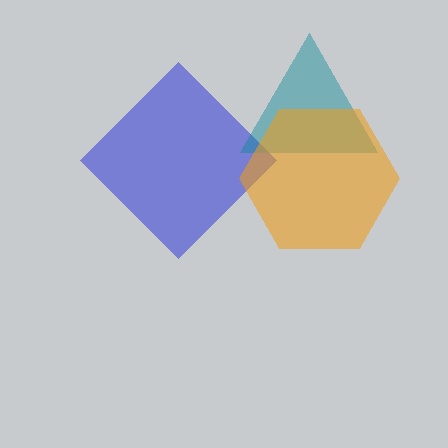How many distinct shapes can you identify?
There are 3 distinct shapes: a blue diamond, a teal triangle, an orange hexagon.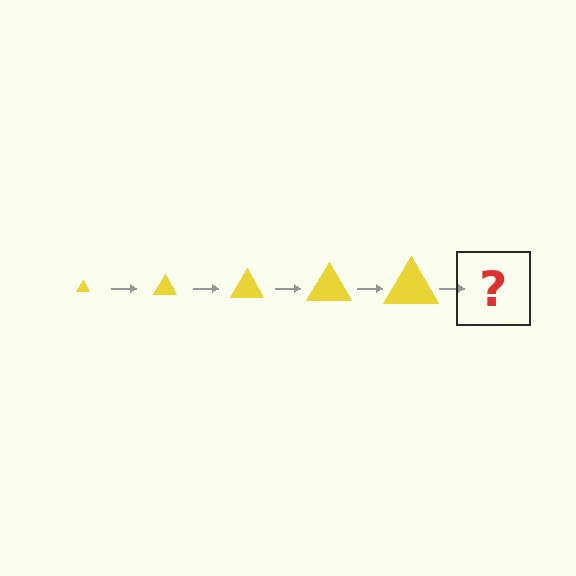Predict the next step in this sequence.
The next step is a yellow triangle, larger than the previous one.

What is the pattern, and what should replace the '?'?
The pattern is that the triangle gets progressively larger each step. The '?' should be a yellow triangle, larger than the previous one.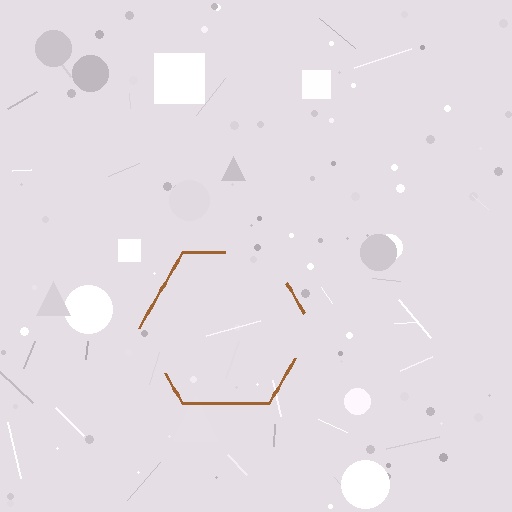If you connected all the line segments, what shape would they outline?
They would outline a hexagon.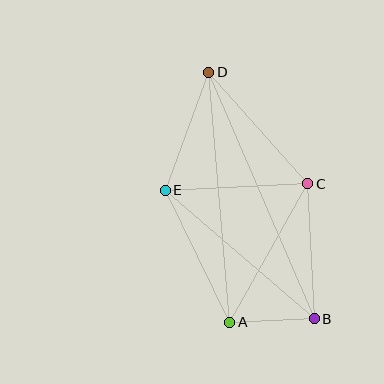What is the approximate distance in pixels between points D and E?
The distance between D and E is approximately 126 pixels.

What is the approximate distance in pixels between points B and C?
The distance between B and C is approximately 135 pixels.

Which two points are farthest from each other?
Points B and D are farthest from each other.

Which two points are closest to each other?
Points A and B are closest to each other.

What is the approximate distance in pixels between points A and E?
The distance between A and E is approximately 147 pixels.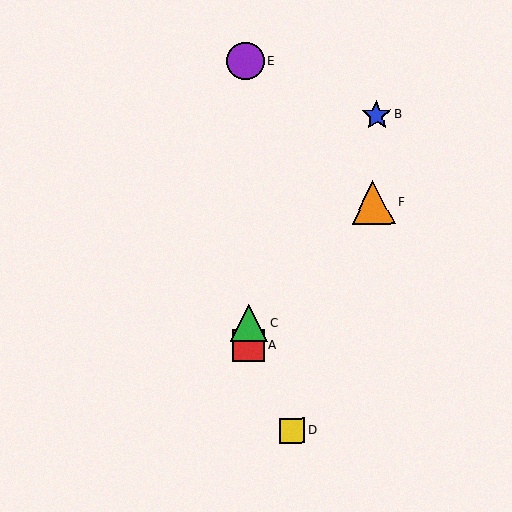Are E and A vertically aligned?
Yes, both are at x≈246.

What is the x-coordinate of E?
Object E is at x≈246.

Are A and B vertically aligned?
No, A is at x≈249 and B is at x≈377.